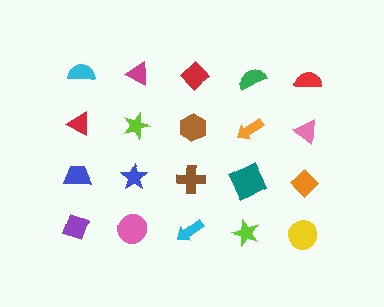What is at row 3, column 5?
An orange diamond.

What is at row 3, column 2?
A blue star.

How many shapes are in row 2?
5 shapes.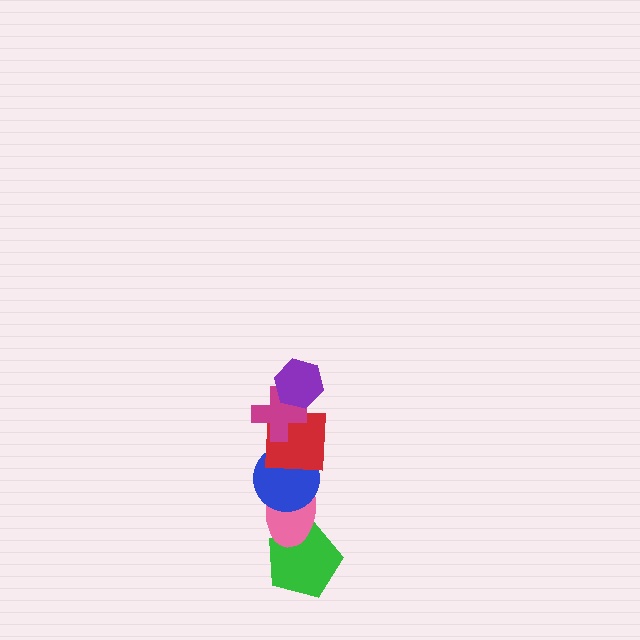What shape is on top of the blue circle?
The red square is on top of the blue circle.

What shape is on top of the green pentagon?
The pink ellipse is on top of the green pentagon.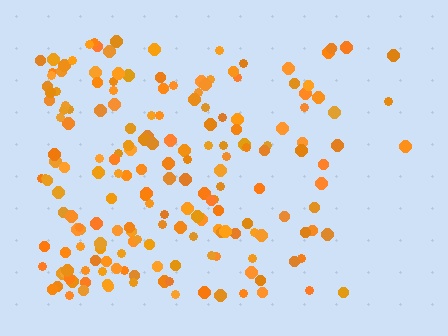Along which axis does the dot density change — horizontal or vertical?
Horizontal.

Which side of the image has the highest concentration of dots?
The left.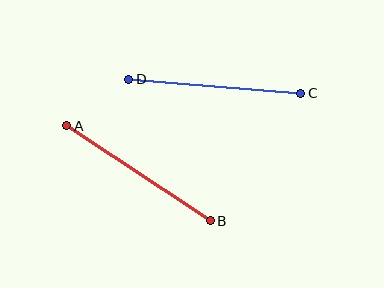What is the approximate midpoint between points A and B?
The midpoint is at approximately (139, 173) pixels.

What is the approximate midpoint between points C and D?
The midpoint is at approximately (215, 86) pixels.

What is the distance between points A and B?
The distance is approximately 172 pixels.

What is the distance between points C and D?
The distance is approximately 173 pixels.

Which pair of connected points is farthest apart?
Points C and D are farthest apart.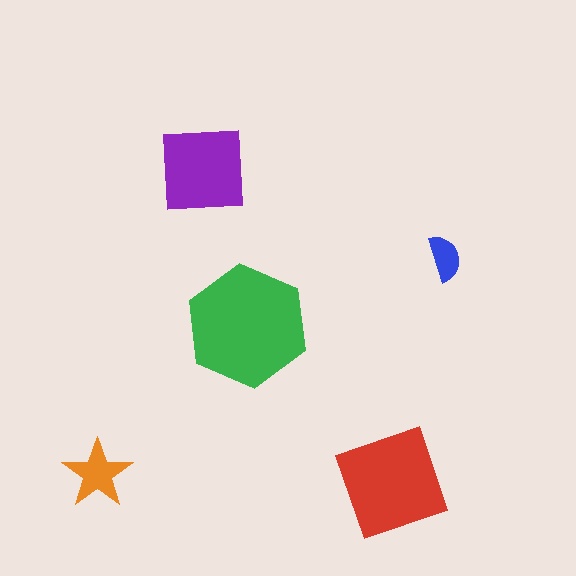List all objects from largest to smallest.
The green hexagon, the red square, the purple square, the orange star, the blue semicircle.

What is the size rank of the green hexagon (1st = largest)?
1st.